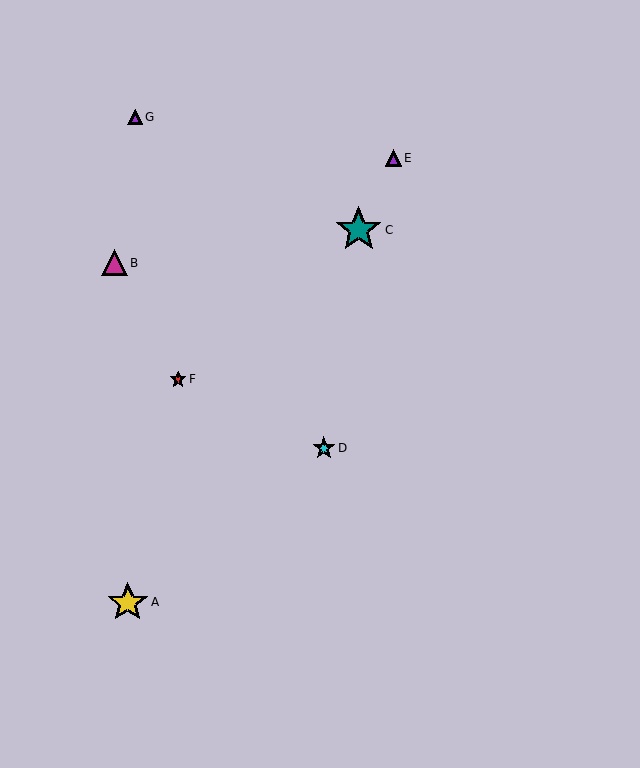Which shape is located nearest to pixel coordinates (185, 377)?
The red star (labeled F) at (178, 379) is nearest to that location.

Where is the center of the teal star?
The center of the teal star is at (359, 230).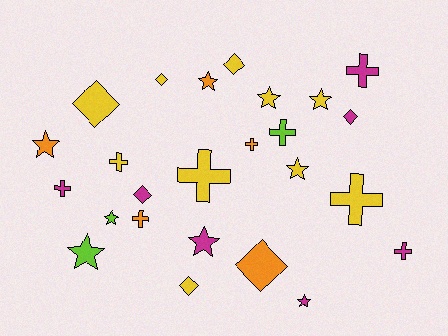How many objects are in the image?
There are 25 objects.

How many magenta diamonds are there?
There are 2 magenta diamonds.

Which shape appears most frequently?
Cross, with 9 objects.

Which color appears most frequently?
Yellow, with 10 objects.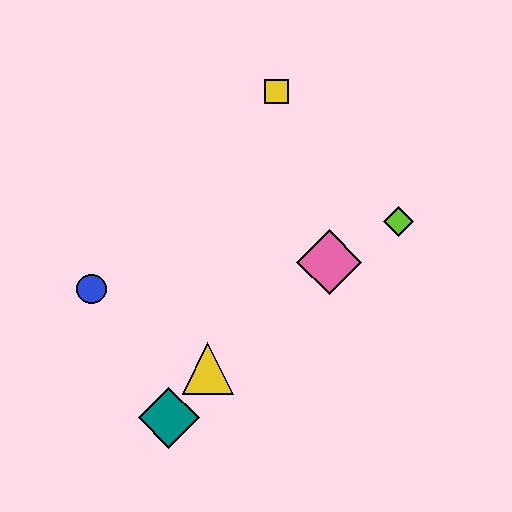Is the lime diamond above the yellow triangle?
Yes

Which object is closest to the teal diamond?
The yellow triangle is closest to the teal diamond.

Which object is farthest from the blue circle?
The lime diamond is farthest from the blue circle.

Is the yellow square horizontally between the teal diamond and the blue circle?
No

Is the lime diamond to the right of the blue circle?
Yes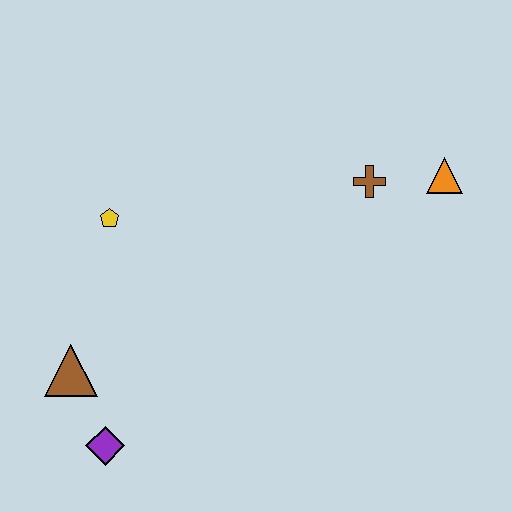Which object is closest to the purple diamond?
The brown triangle is closest to the purple diamond.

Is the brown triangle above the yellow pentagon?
No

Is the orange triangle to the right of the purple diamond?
Yes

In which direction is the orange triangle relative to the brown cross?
The orange triangle is to the right of the brown cross.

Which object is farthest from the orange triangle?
The purple diamond is farthest from the orange triangle.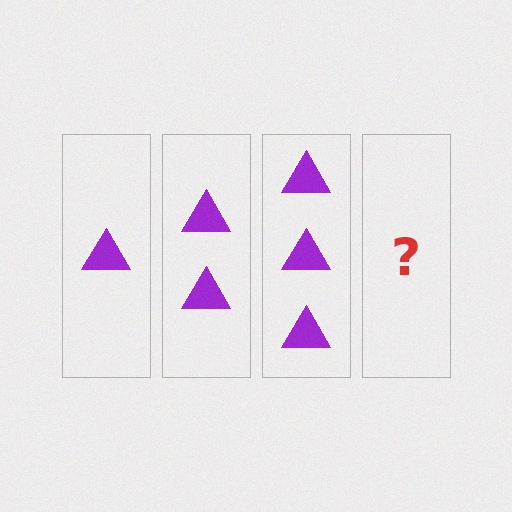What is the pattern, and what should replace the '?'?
The pattern is that each step adds one more triangle. The '?' should be 4 triangles.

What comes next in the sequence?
The next element should be 4 triangles.